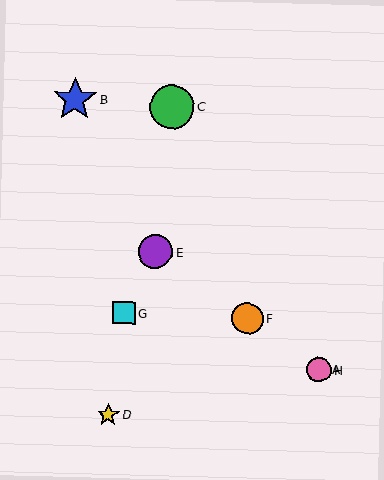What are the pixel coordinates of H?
Object H is at (319, 370).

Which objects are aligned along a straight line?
Objects A, E, F, H are aligned along a straight line.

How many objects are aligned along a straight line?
4 objects (A, E, F, H) are aligned along a straight line.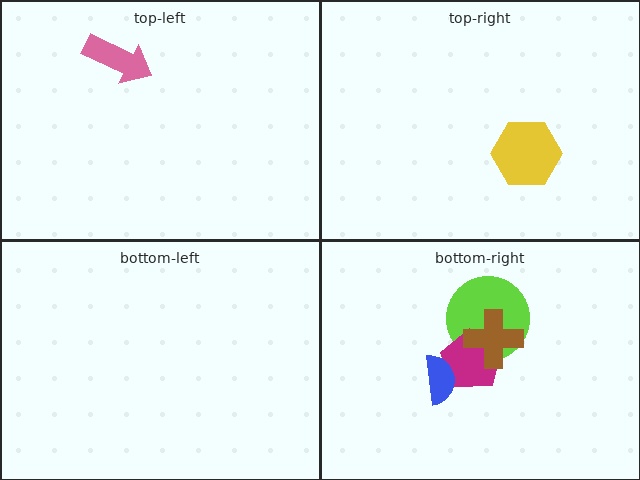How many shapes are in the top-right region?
1.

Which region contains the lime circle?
The bottom-right region.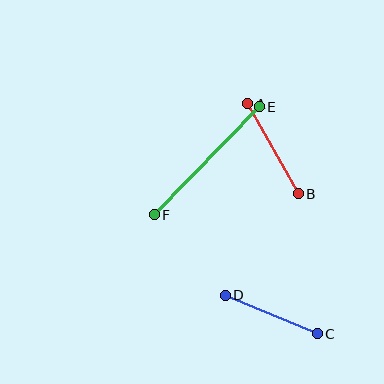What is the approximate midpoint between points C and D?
The midpoint is at approximately (271, 315) pixels.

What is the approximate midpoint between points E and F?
The midpoint is at approximately (207, 161) pixels.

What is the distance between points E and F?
The distance is approximately 151 pixels.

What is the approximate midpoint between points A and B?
The midpoint is at approximately (273, 149) pixels.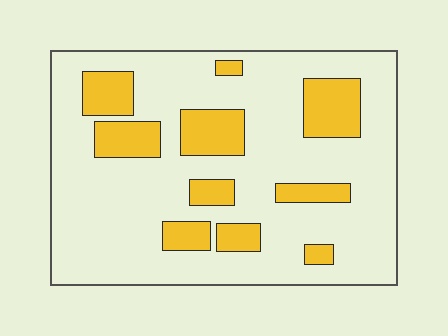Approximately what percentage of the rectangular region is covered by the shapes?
Approximately 20%.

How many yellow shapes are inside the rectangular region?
10.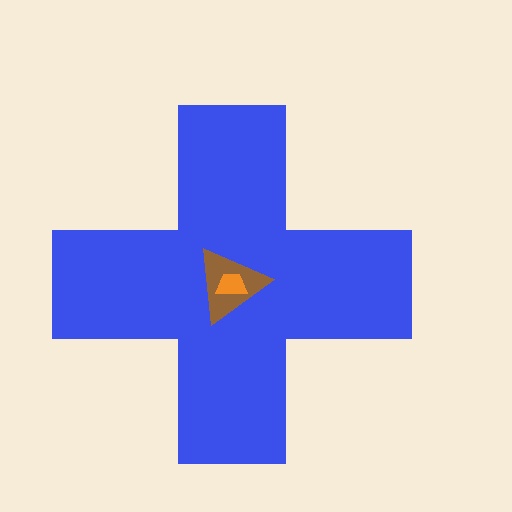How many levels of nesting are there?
3.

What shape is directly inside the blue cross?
The brown triangle.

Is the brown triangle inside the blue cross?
Yes.